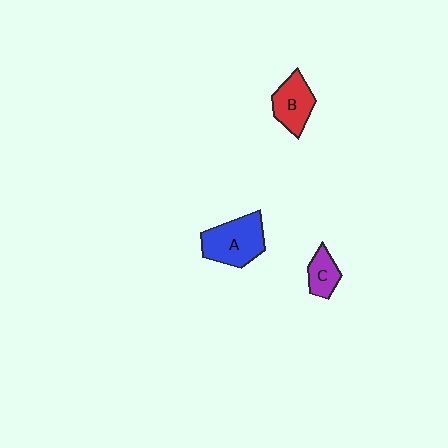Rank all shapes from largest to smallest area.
From largest to smallest: A (blue), B (red), C (purple).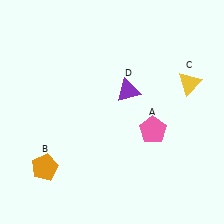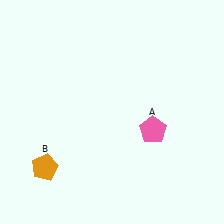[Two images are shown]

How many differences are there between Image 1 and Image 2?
There are 2 differences between the two images.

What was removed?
The yellow triangle (C), the purple triangle (D) were removed in Image 2.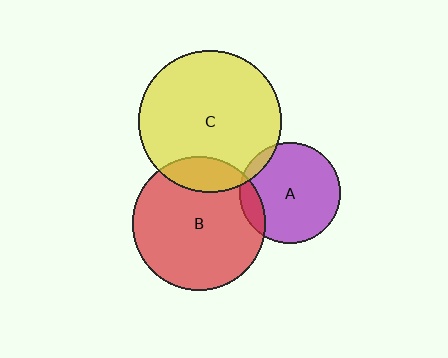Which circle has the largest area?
Circle C (yellow).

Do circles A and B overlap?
Yes.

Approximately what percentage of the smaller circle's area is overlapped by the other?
Approximately 10%.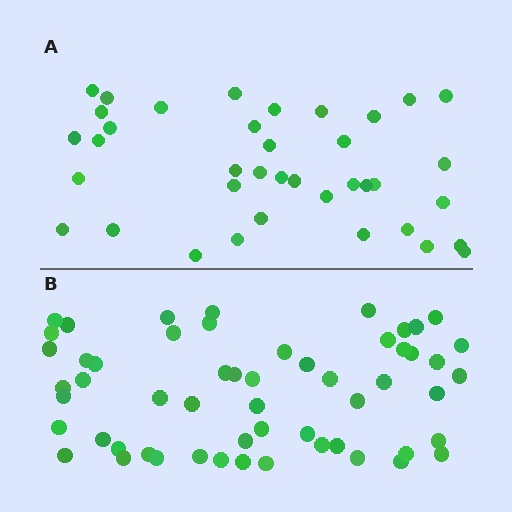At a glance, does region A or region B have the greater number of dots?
Region B (the bottom region) has more dots.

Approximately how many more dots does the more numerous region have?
Region B has approximately 20 more dots than region A.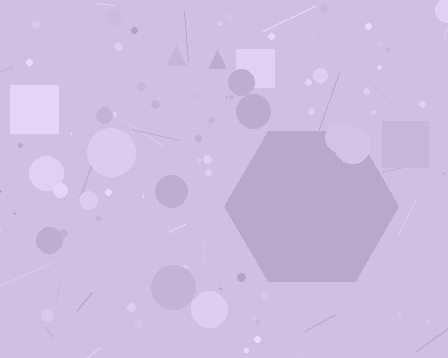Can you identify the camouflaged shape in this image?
The camouflaged shape is a hexagon.